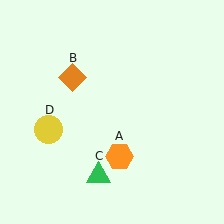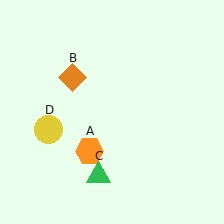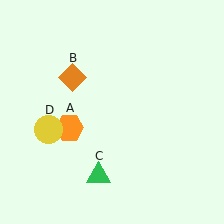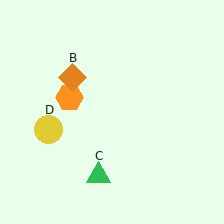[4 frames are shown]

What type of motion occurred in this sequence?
The orange hexagon (object A) rotated clockwise around the center of the scene.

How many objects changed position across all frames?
1 object changed position: orange hexagon (object A).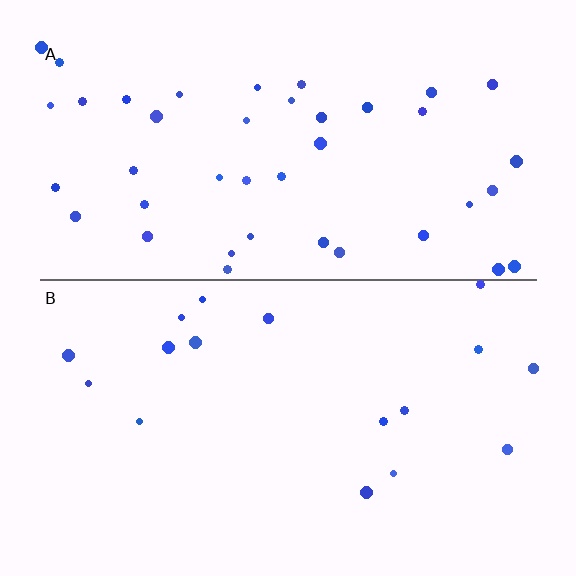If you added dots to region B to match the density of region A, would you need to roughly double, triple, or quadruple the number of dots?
Approximately double.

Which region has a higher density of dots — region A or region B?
A (the top).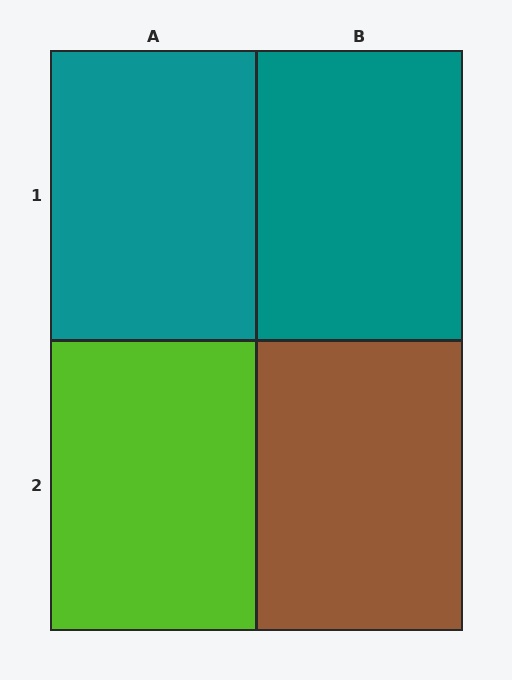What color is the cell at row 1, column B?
Teal.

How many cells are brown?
1 cell is brown.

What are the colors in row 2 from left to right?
Lime, brown.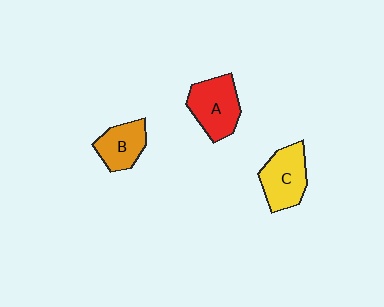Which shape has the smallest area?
Shape B (orange).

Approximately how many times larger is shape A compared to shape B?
Approximately 1.3 times.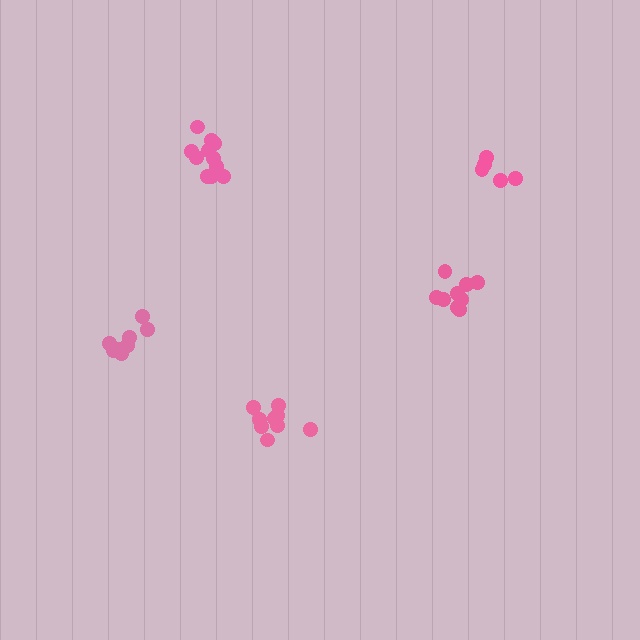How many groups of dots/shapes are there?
There are 5 groups.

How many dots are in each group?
Group 1: 9 dots, Group 2: 5 dots, Group 3: 9 dots, Group 4: 9 dots, Group 5: 11 dots (43 total).